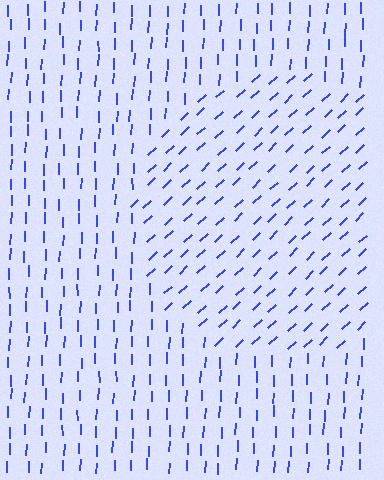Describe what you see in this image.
The image is filled with small blue line segments. A circle region in the image has lines oriented differently from the surrounding lines, creating a visible texture boundary.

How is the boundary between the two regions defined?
The boundary is defined purely by a change in line orientation (approximately 45 degrees difference). All lines are the same color and thickness.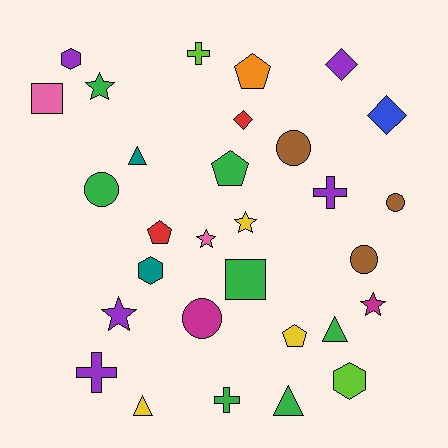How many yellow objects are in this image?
There are 3 yellow objects.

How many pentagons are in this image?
There are 4 pentagons.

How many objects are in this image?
There are 30 objects.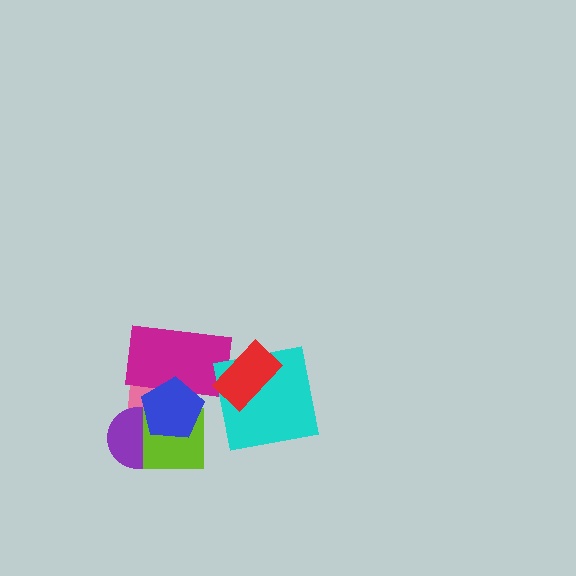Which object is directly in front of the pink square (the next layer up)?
The purple circle is directly in front of the pink square.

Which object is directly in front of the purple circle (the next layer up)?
The lime square is directly in front of the purple circle.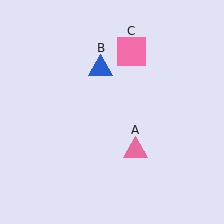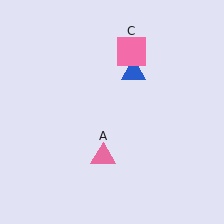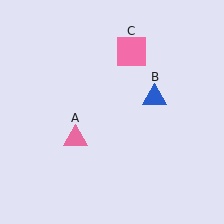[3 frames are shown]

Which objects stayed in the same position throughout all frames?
Pink square (object C) remained stationary.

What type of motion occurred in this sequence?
The pink triangle (object A), blue triangle (object B) rotated clockwise around the center of the scene.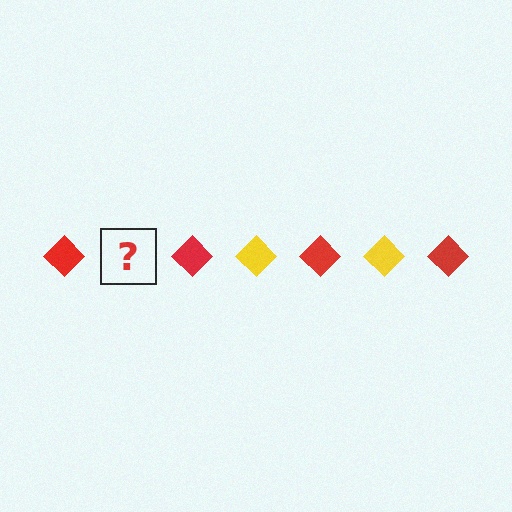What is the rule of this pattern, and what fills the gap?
The rule is that the pattern cycles through red, yellow diamonds. The gap should be filled with a yellow diamond.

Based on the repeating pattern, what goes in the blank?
The blank should be a yellow diamond.